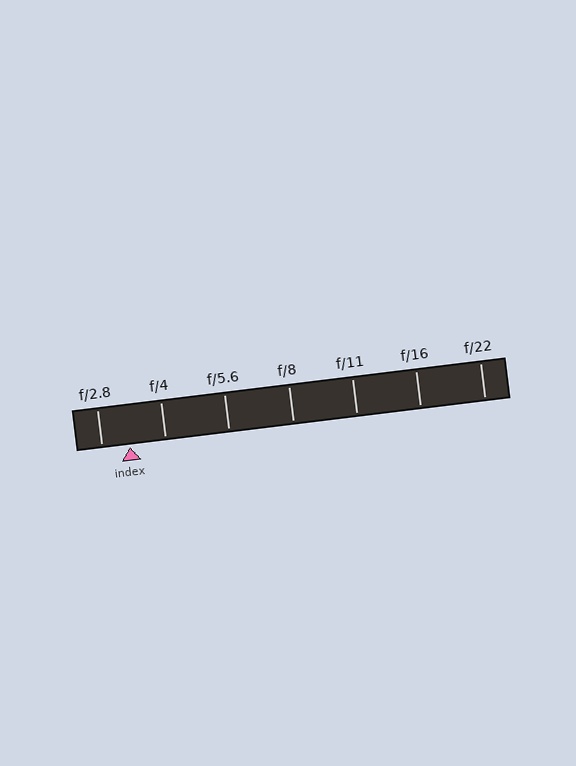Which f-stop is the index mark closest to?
The index mark is closest to f/2.8.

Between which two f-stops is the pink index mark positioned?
The index mark is between f/2.8 and f/4.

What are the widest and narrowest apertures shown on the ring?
The widest aperture shown is f/2.8 and the narrowest is f/22.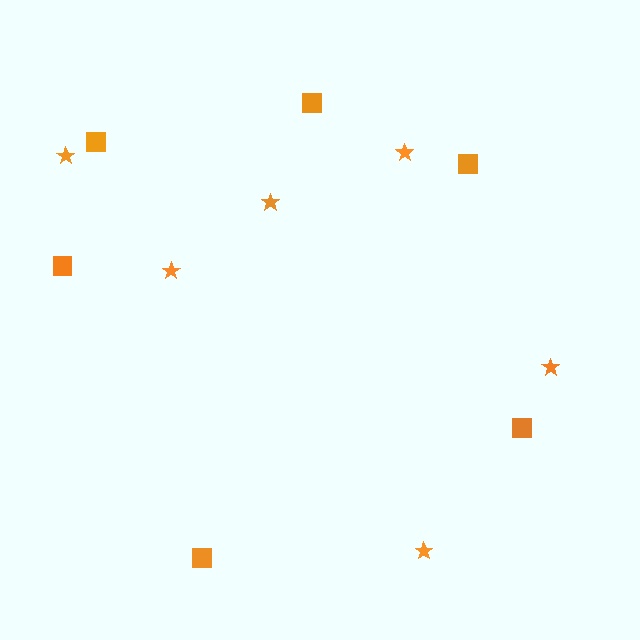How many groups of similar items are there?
There are 2 groups: one group of stars (6) and one group of squares (6).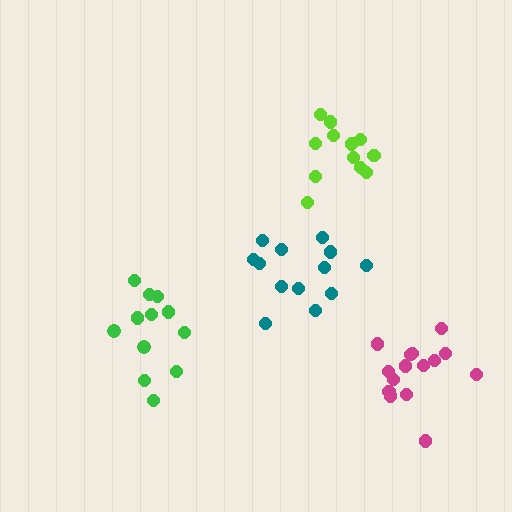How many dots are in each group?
Group 1: 12 dots, Group 2: 13 dots, Group 3: 12 dots, Group 4: 15 dots (52 total).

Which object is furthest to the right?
The magenta cluster is rightmost.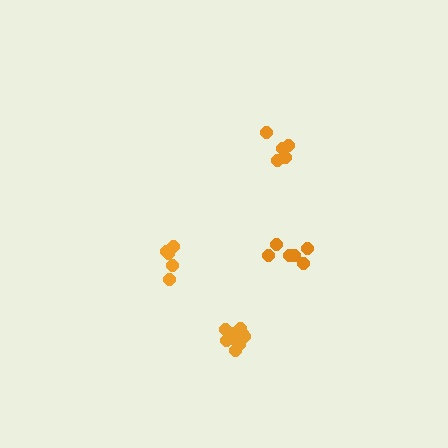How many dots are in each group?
Group 1: 6 dots, Group 2: 5 dots, Group 3: 5 dots, Group 4: 10 dots (26 total).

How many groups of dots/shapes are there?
There are 4 groups.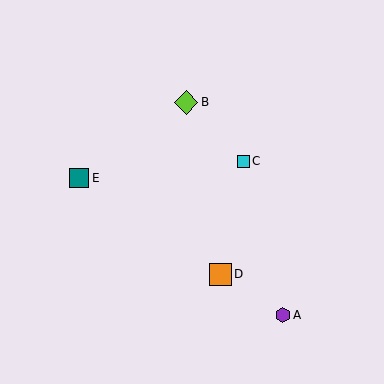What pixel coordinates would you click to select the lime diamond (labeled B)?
Click at (186, 102) to select the lime diamond B.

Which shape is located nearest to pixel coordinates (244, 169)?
The cyan square (labeled C) at (243, 161) is nearest to that location.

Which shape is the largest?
The lime diamond (labeled B) is the largest.